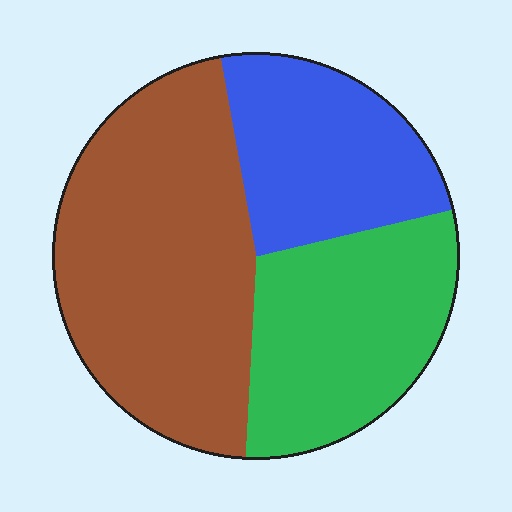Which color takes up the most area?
Brown, at roughly 45%.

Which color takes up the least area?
Blue, at roughly 25%.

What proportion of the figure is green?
Green takes up between a quarter and a half of the figure.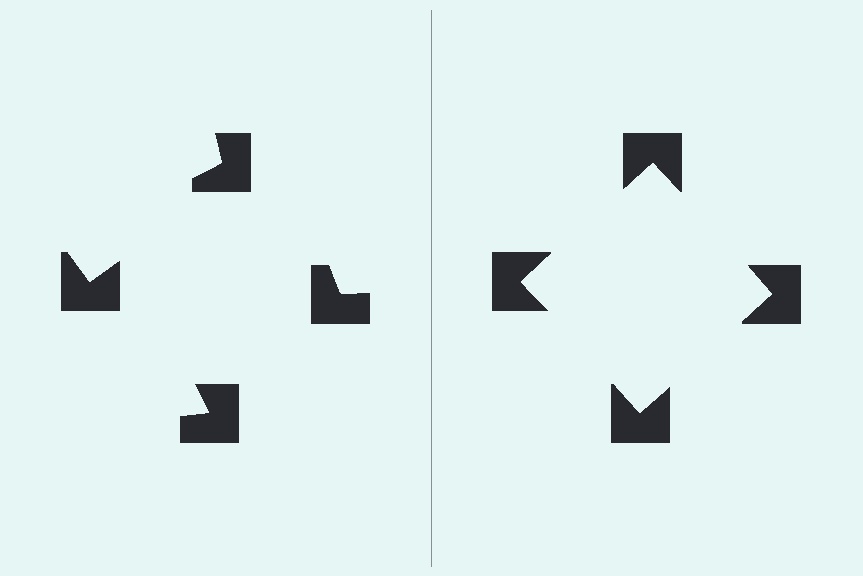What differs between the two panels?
The notched squares are positioned identically on both sides; only the wedge orientations differ. On the right they align to a square; on the left they are misaligned.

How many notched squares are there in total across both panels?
8 — 4 on each side.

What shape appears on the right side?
An illusory square.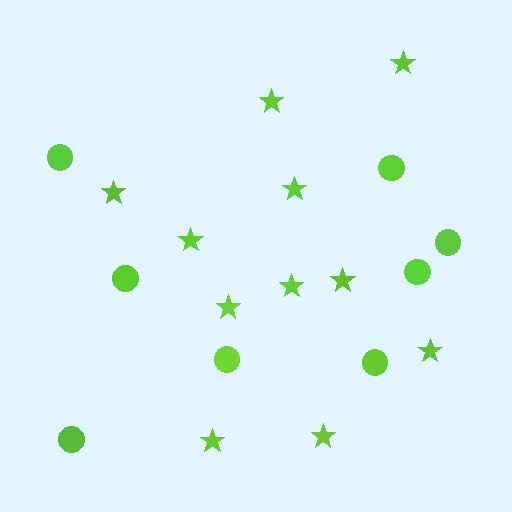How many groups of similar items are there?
There are 2 groups: one group of circles (8) and one group of stars (11).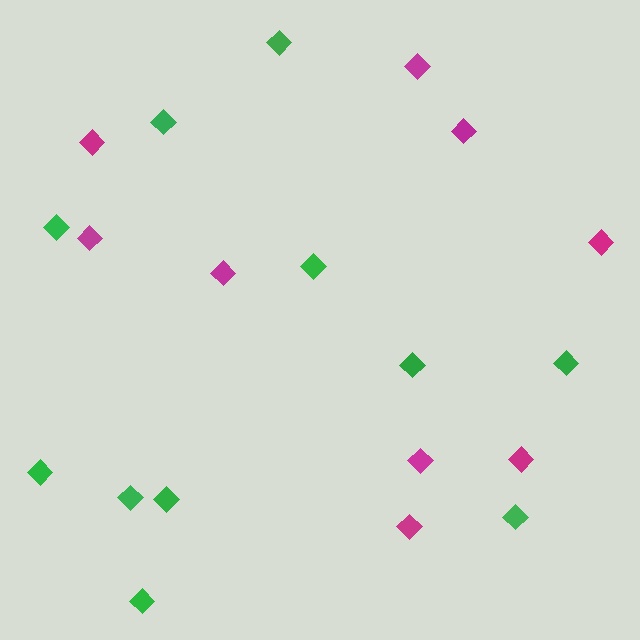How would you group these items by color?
There are 2 groups: one group of green diamonds (11) and one group of magenta diamonds (9).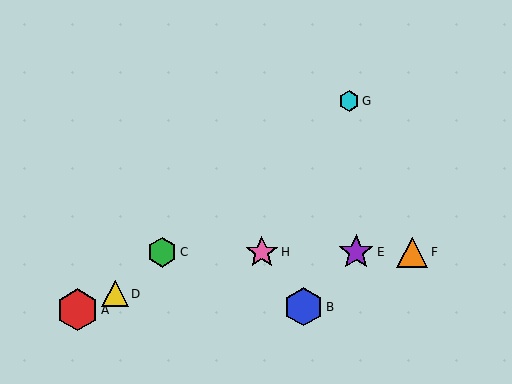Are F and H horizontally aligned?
Yes, both are at y≈252.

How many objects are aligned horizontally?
4 objects (C, E, F, H) are aligned horizontally.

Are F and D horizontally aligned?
No, F is at y≈252 and D is at y≈294.